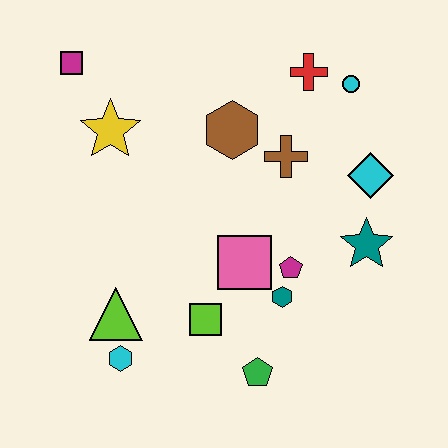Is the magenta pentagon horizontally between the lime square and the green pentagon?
No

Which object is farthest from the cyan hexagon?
The cyan circle is farthest from the cyan hexagon.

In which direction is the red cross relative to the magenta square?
The red cross is to the right of the magenta square.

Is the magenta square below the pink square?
No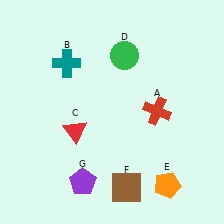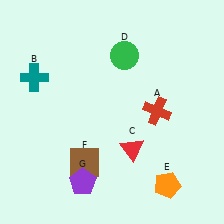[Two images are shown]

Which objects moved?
The objects that moved are: the teal cross (B), the red triangle (C), the brown square (F).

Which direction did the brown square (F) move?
The brown square (F) moved left.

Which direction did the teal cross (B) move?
The teal cross (B) moved left.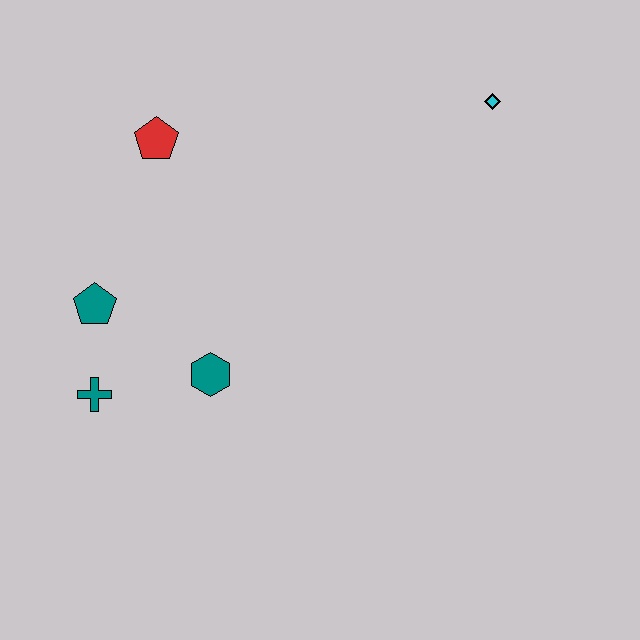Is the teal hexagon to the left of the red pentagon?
No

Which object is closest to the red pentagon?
The teal pentagon is closest to the red pentagon.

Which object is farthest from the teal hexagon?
The cyan diamond is farthest from the teal hexagon.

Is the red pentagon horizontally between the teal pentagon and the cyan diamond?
Yes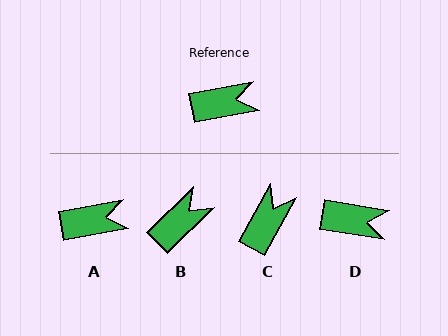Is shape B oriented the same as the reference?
No, it is off by about 34 degrees.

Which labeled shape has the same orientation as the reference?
A.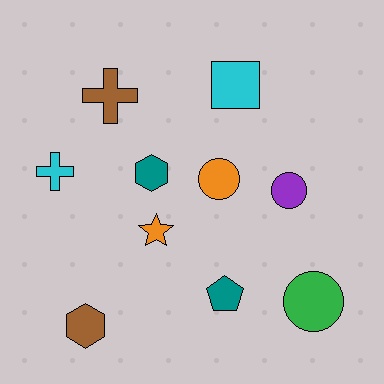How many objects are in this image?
There are 10 objects.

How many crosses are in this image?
There are 2 crosses.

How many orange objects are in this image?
There are 2 orange objects.